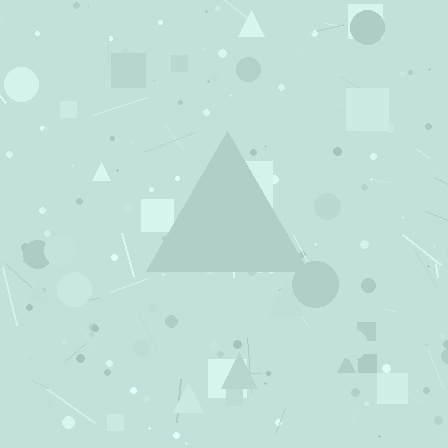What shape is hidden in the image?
A triangle is hidden in the image.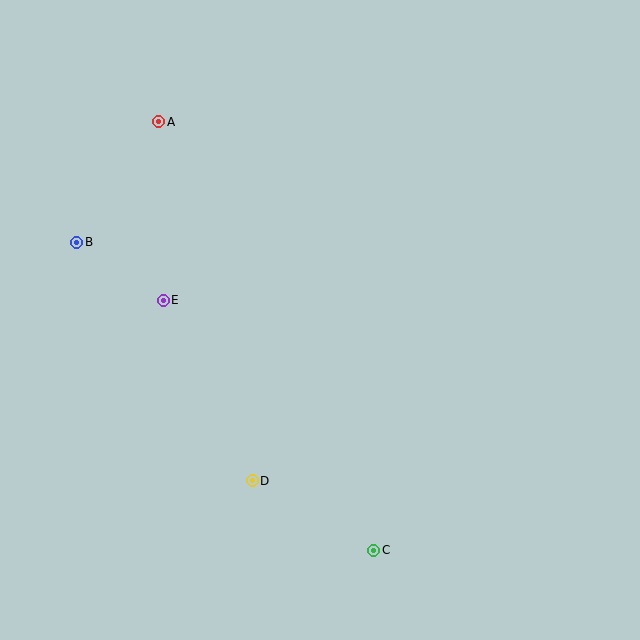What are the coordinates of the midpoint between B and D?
The midpoint between B and D is at (165, 361).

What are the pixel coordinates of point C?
Point C is at (374, 550).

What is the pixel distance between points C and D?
The distance between C and D is 140 pixels.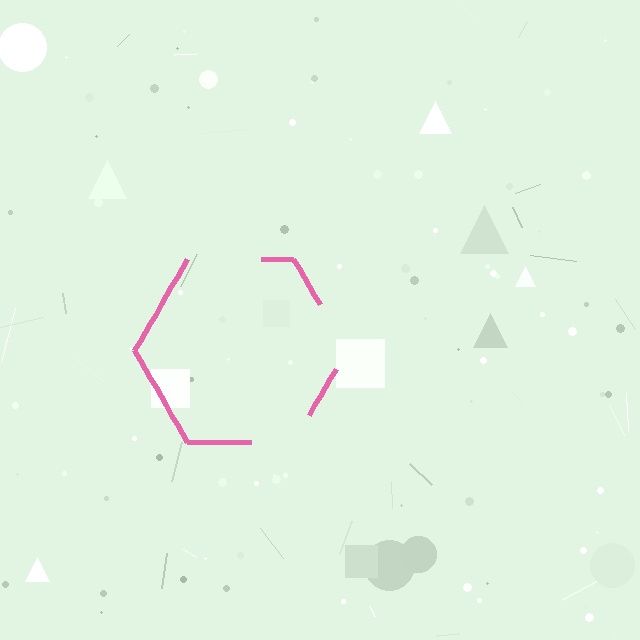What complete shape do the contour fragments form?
The contour fragments form a hexagon.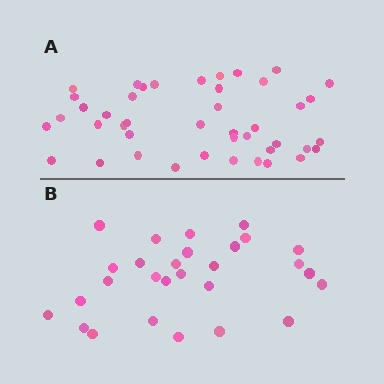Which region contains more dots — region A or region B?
Region A (the top region) has more dots.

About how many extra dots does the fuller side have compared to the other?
Region A has approximately 15 more dots than region B.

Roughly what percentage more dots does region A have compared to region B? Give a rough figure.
About 55% more.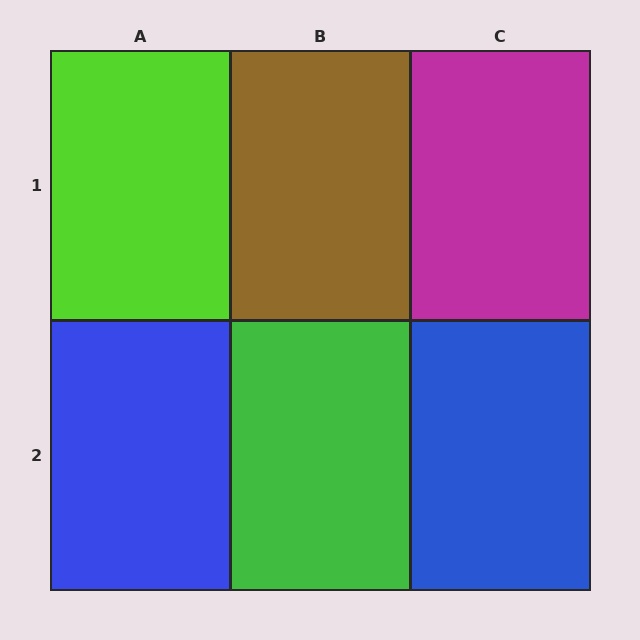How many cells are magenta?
1 cell is magenta.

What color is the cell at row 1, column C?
Magenta.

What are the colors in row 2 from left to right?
Blue, green, blue.